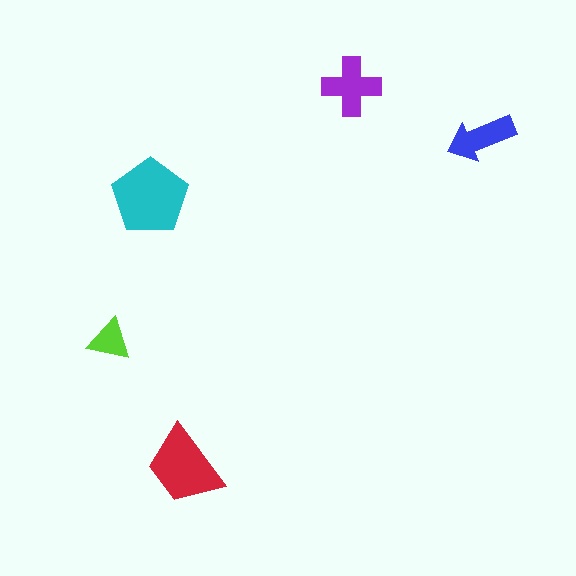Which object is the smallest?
The lime triangle.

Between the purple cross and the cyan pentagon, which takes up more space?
The cyan pentagon.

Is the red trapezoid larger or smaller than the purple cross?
Larger.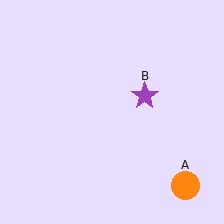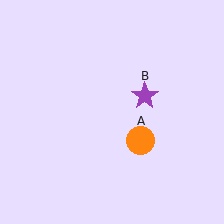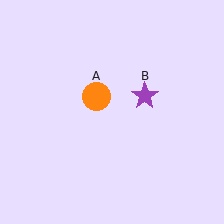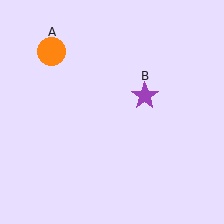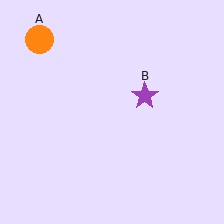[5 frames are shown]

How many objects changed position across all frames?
1 object changed position: orange circle (object A).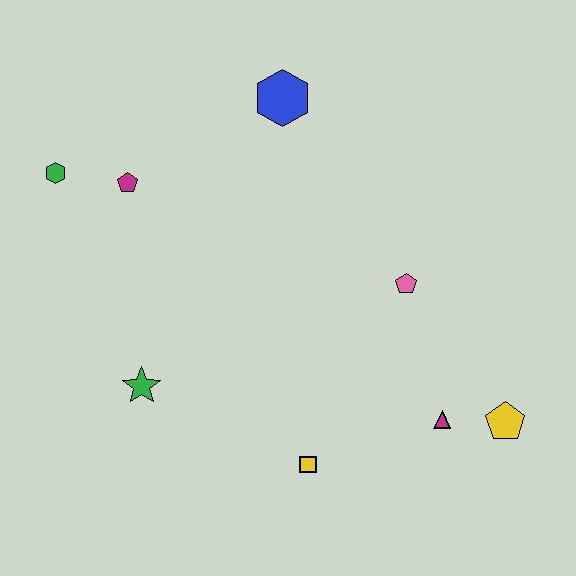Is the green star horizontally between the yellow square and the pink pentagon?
No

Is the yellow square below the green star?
Yes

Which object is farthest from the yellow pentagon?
The green hexagon is farthest from the yellow pentagon.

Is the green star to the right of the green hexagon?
Yes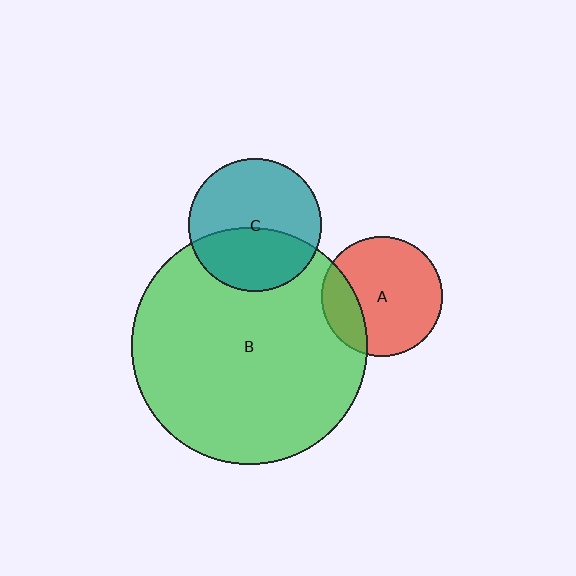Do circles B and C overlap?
Yes.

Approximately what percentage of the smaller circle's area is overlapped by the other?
Approximately 40%.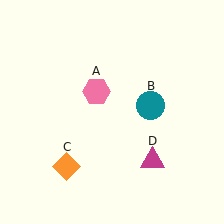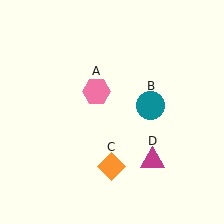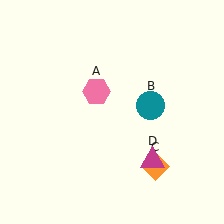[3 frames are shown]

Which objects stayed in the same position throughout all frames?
Pink hexagon (object A) and teal circle (object B) and magenta triangle (object D) remained stationary.